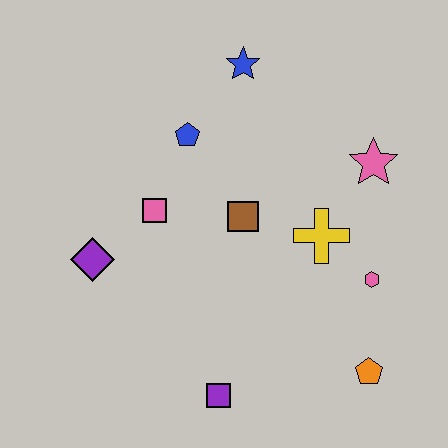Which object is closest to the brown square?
The yellow cross is closest to the brown square.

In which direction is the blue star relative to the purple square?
The blue star is above the purple square.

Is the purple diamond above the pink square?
No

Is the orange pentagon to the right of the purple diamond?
Yes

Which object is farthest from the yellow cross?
The purple diamond is farthest from the yellow cross.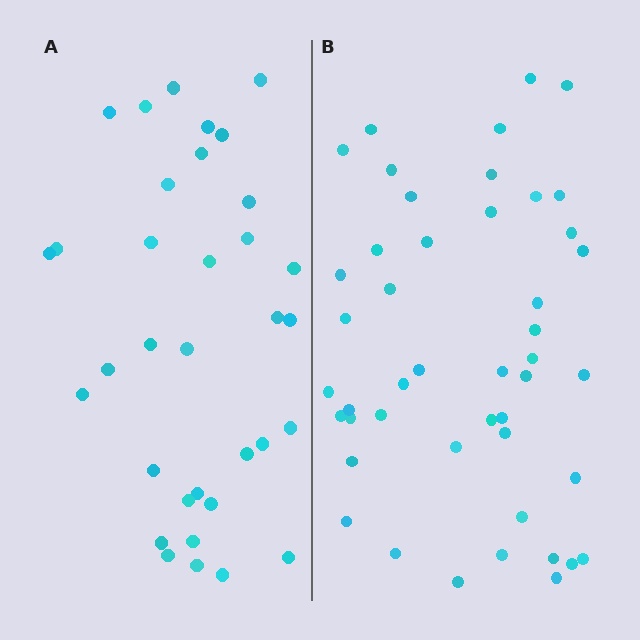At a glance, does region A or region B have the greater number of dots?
Region B (the right region) has more dots.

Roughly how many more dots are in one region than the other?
Region B has roughly 12 or so more dots than region A.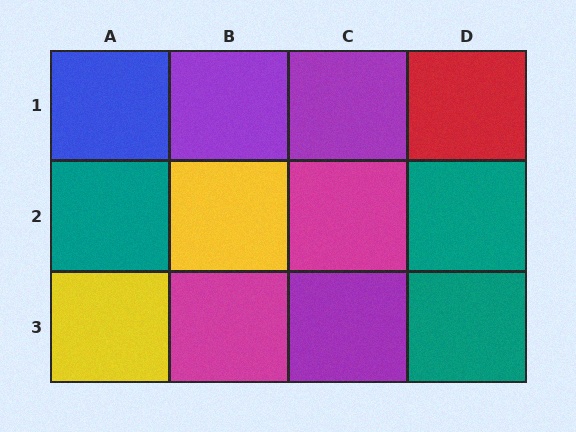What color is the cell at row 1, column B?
Purple.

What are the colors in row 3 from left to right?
Yellow, magenta, purple, teal.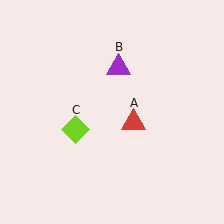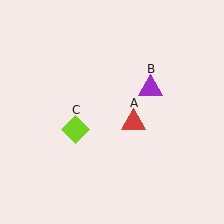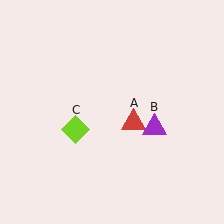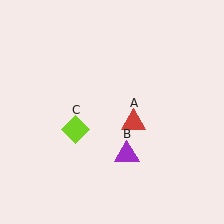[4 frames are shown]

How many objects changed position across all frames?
1 object changed position: purple triangle (object B).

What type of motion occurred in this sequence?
The purple triangle (object B) rotated clockwise around the center of the scene.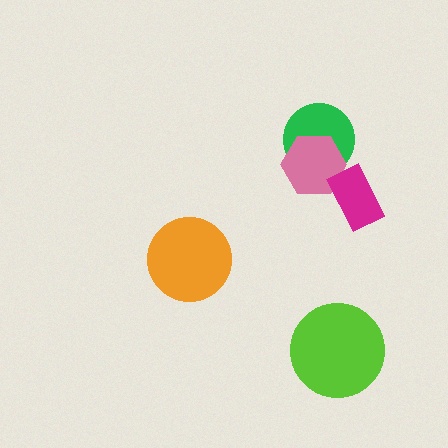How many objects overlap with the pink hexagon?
2 objects overlap with the pink hexagon.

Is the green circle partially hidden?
Yes, it is partially covered by another shape.